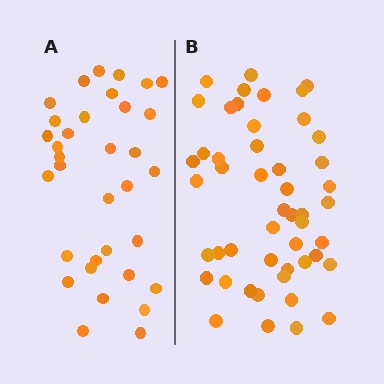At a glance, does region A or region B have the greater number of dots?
Region B (the right region) has more dots.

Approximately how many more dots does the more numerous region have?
Region B has approximately 15 more dots than region A.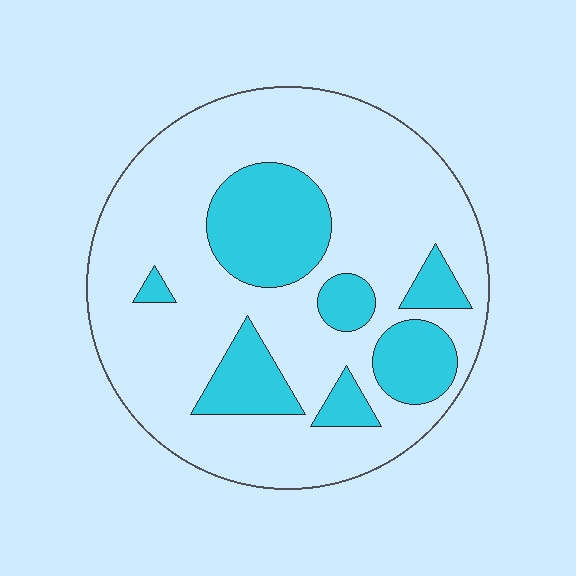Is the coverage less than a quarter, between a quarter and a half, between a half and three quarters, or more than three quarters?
Between a quarter and a half.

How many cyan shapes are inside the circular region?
7.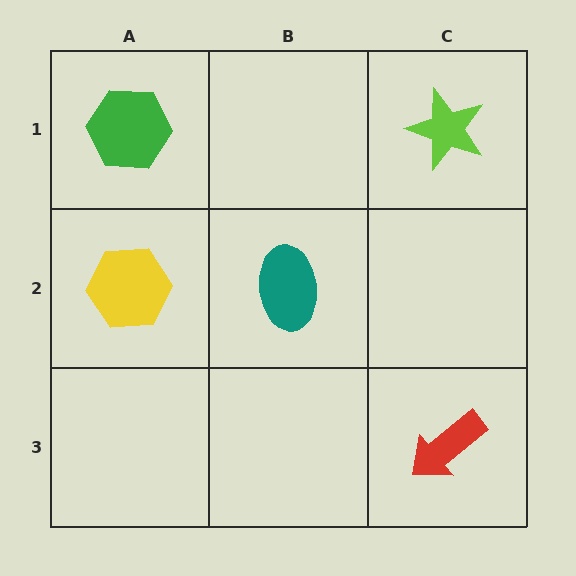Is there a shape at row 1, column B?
No, that cell is empty.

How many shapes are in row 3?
1 shape.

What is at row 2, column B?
A teal ellipse.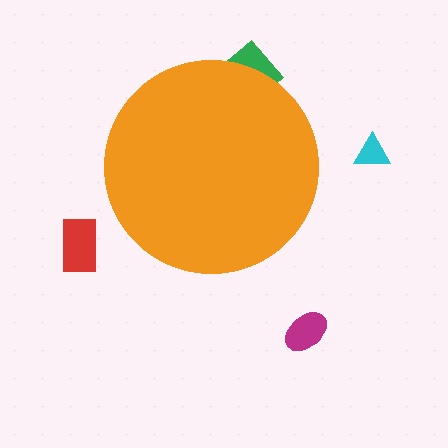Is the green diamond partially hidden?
Yes, the green diamond is partially hidden behind the orange circle.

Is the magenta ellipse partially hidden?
No, the magenta ellipse is fully visible.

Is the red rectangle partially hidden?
No, the red rectangle is fully visible.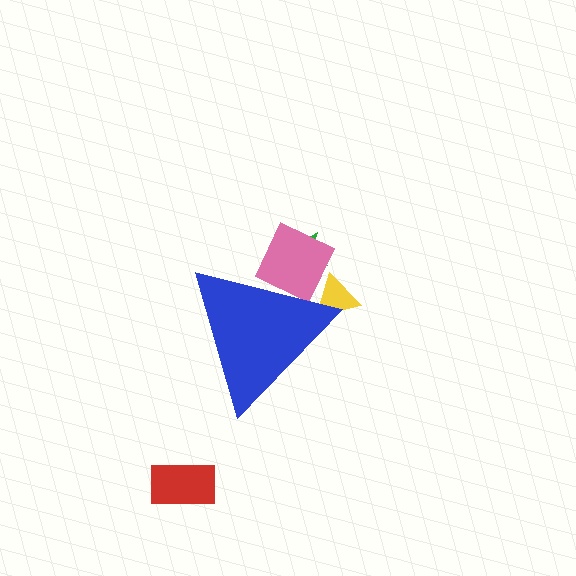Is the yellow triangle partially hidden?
Yes, the yellow triangle is partially hidden behind the blue triangle.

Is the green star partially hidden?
Yes, the green star is partially hidden behind the blue triangle.